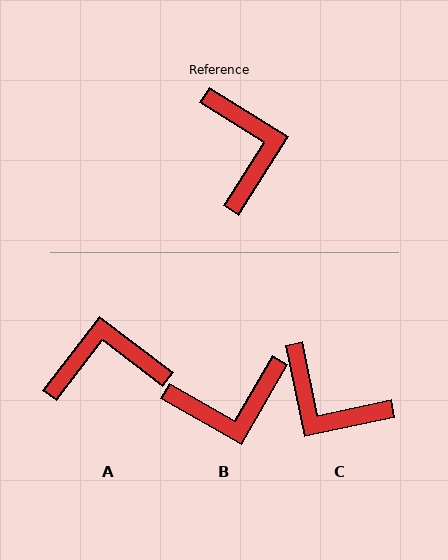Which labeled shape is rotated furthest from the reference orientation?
C, about 136 degrees away.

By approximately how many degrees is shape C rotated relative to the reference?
Approximately 136 degrees clockwise.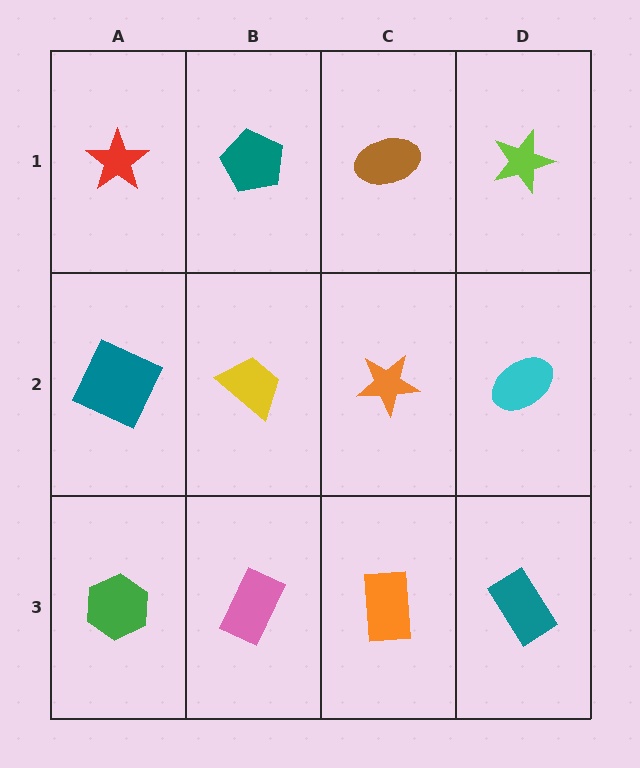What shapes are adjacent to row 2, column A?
A red star (row 1, column A), a green hexagon (row 3, column A), a yellow trapezoid (row 2, column B).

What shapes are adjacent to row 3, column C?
An orange star (row 2, column C), a pink rectangle (row 3, column B), a teal rectangle (row 3, column D).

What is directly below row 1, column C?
An orange star.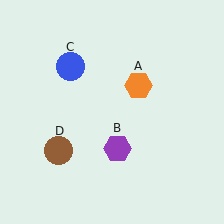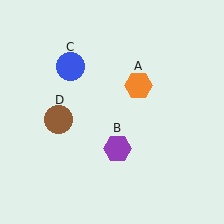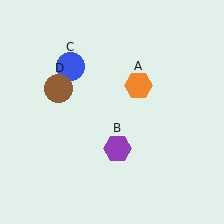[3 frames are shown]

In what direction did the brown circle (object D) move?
The brown circle (object D) moved up.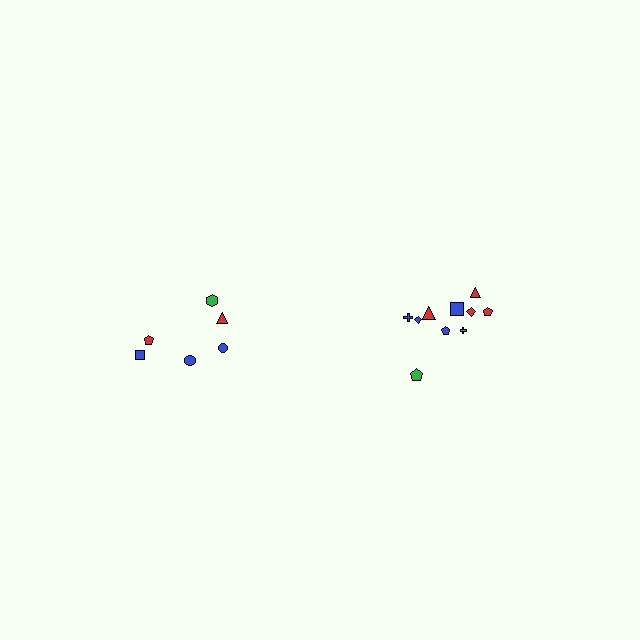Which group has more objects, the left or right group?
The right group.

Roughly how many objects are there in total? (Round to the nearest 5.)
Roughly 15 objects in total.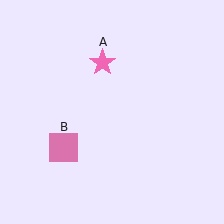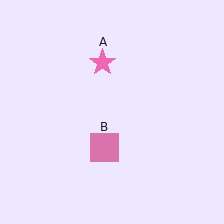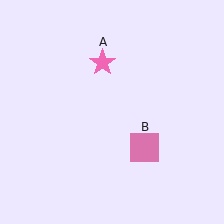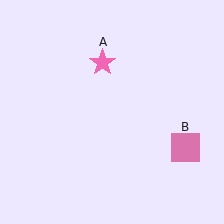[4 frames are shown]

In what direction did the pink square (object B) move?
The pink square (object B) moved right.